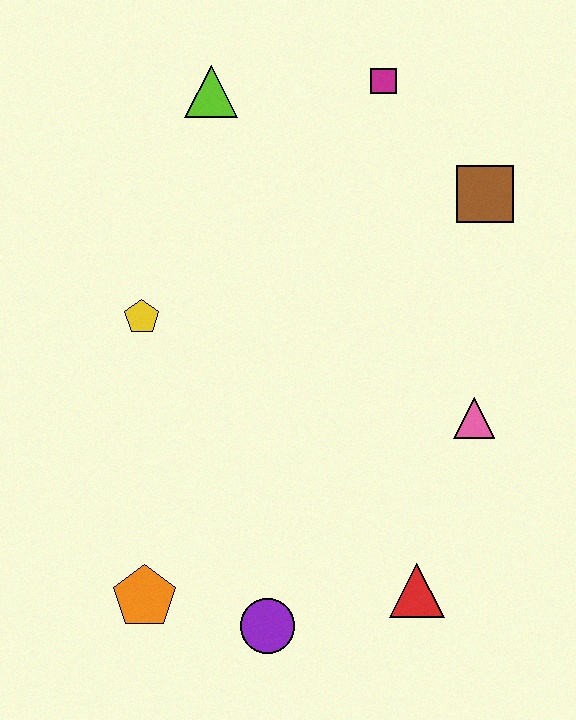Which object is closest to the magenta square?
The brown square is closest to the magenta square.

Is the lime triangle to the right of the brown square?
No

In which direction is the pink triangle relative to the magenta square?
The pink triangle is below the magenta square.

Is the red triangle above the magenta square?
No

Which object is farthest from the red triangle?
The lime triangle is farthest from the red triangle.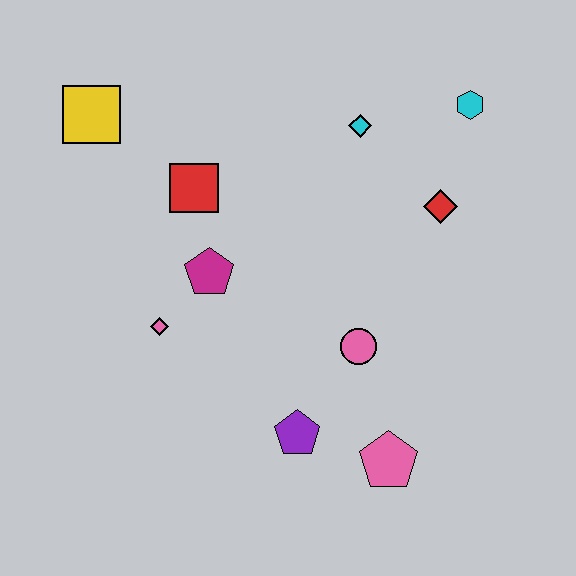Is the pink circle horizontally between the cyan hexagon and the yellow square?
Yes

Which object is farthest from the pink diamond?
The cyan hexagon is farthest from the pink diamond.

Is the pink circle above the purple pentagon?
Yes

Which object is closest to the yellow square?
The red square is closest to the yellow square.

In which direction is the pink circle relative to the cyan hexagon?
The pink circle is below the cyan hexagon.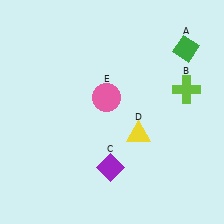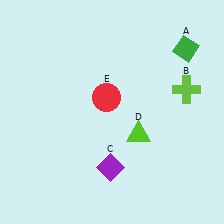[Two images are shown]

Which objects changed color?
D changed from yellow to lime. E changed from pink to red.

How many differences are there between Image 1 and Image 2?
There are 2 differences between the two images.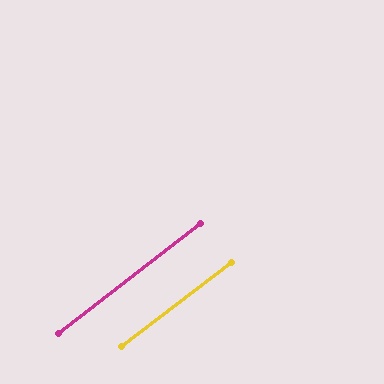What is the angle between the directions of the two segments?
Approximately 1 degree.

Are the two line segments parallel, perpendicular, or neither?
Parallel — their directions differ by only 0.7°.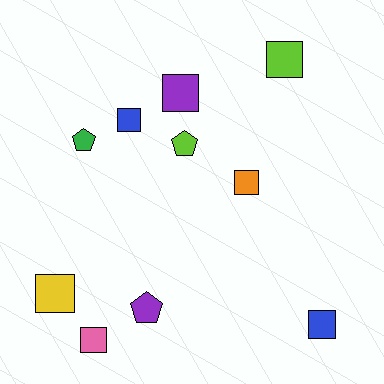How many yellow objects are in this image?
There is 1 yellow object.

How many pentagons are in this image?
There are 3 pentagons.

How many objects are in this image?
There are 10 objects.